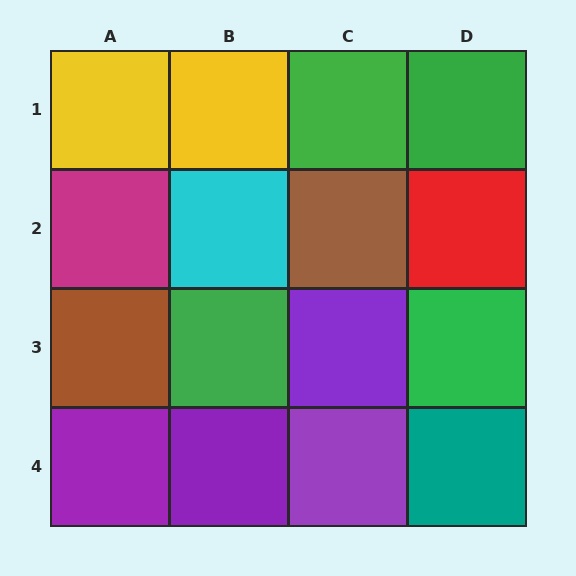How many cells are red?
1 cell is red.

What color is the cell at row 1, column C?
Green.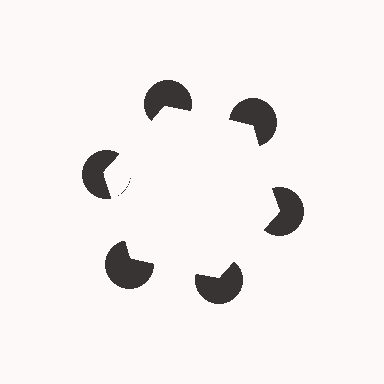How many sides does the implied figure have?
6 sides.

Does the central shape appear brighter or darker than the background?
It typically appears slightly brighter than the background, even though no actual brightness change is drawn.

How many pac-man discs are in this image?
There are 6 — one at each vertex of the illusory hexagon.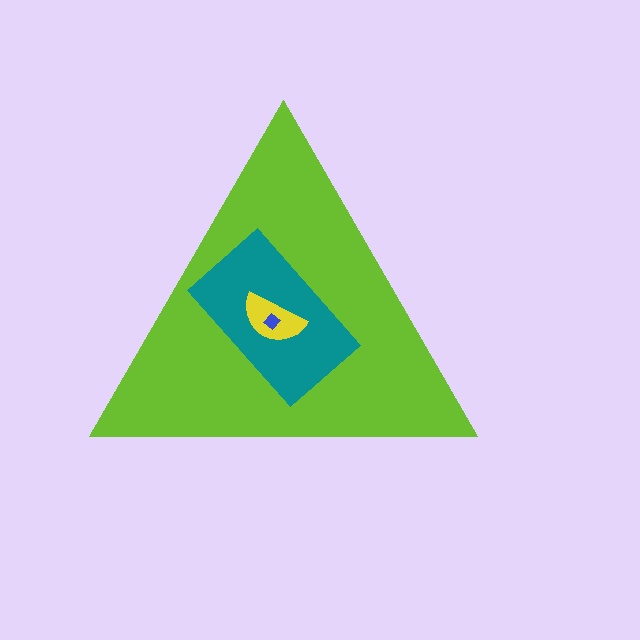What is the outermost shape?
The lime triangle.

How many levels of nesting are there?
4.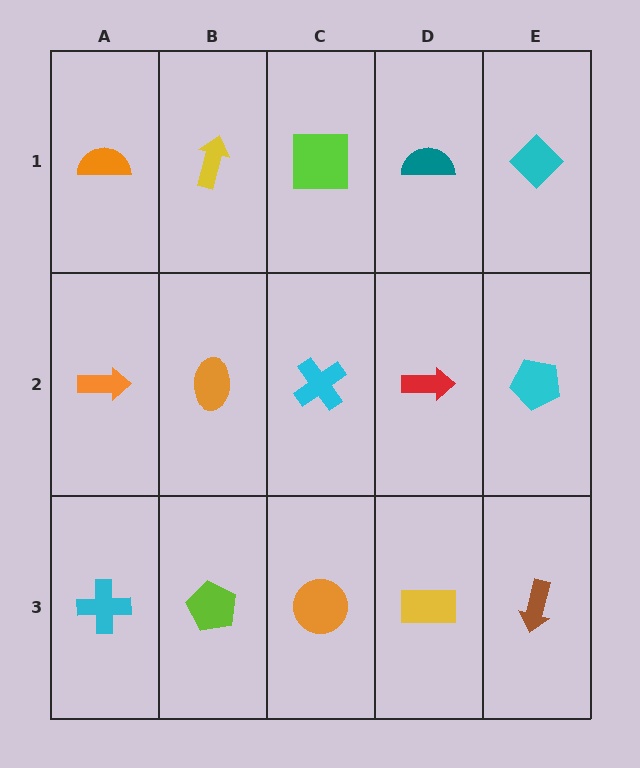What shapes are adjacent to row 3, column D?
A red arrow (row 2, column D), an orange circle (row 3, column C), a brown arrow (row 3, column E).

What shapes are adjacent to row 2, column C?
A lime square (row 1, column C), an orange circle (row 3, column C), an orange ellipse (row 2, column B), a red arrow (row 2, column D).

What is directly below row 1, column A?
An orange arrow.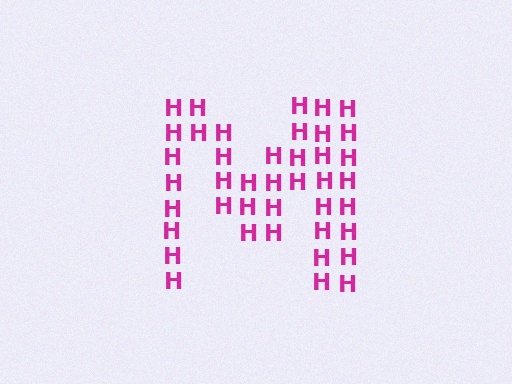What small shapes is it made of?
It is made of small letter H's.